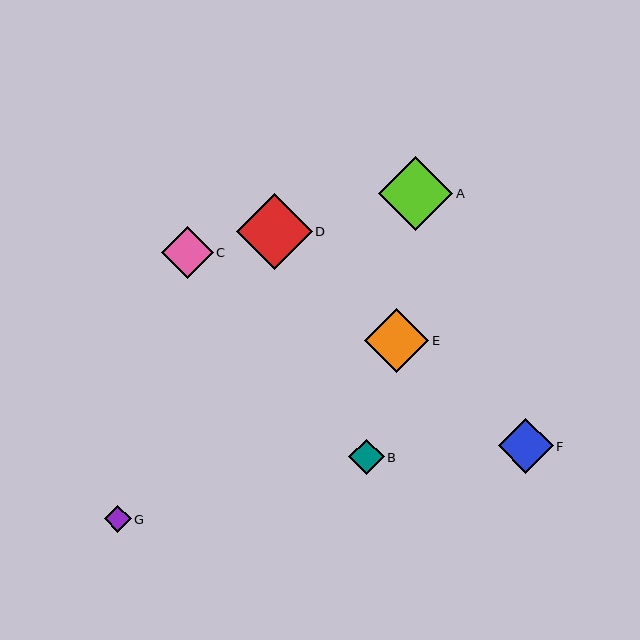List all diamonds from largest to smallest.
From largest to smallest: D, A, E, F, C, B, G.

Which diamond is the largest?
Diamond D is the largest with a size of approximately 76 pixels.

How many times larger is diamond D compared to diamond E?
Diamond D is approximately 1.2 times the size of diamond E.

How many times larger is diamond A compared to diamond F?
Diamond A is approximately 1.4 times the size of diamond F.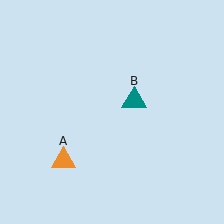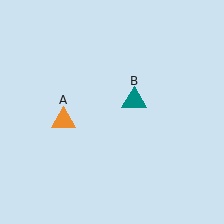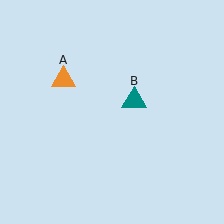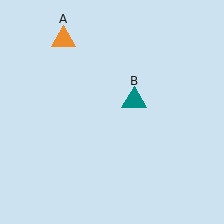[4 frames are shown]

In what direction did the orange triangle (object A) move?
The orange triangle (object A) moved up.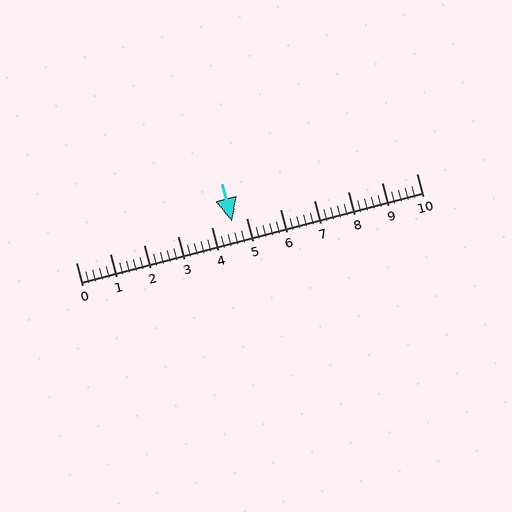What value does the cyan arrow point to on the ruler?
The cyan arrow points to approximately 4.6.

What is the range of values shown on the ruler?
The ruler shows values from 0 to 10.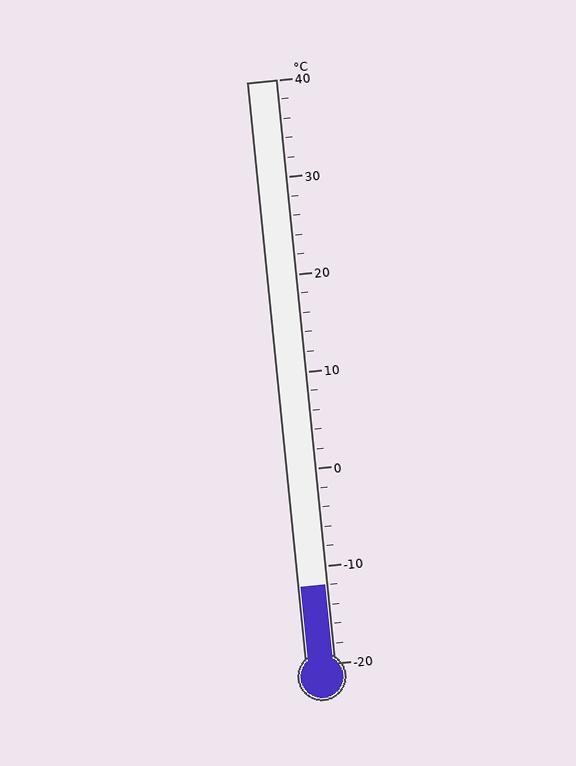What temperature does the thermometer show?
The thermometer shows approximately -12°C.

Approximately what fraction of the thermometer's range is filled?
The thermometer is filled to approximately 15% of its range.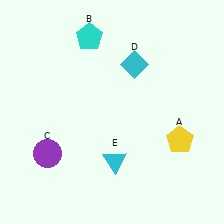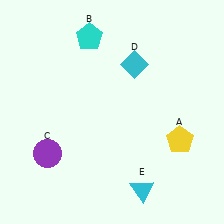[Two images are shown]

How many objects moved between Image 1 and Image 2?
1 object moved between the two images.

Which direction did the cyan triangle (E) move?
The cyan triangle (E) moved down.